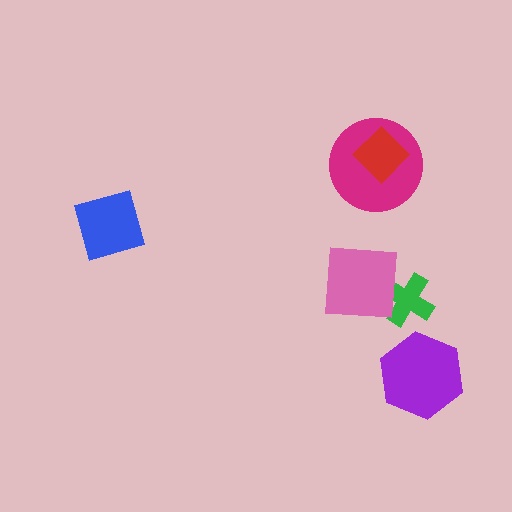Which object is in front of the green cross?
The pink square is in front of the green cross.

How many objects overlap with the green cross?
1 object overlaps with the green cross.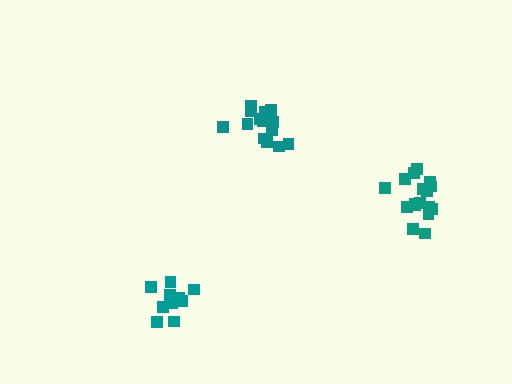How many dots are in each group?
Group 1: 17 dots, Group 2: 15 dots, Group 3: 11 dots (43 total).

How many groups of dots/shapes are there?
There are 3 groups.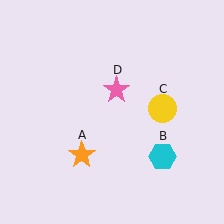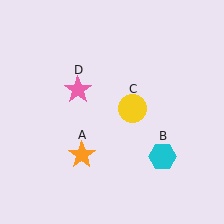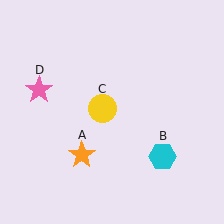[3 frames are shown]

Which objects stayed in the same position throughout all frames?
Orange star (object A) and cyan hexagon (object B) remained stationary.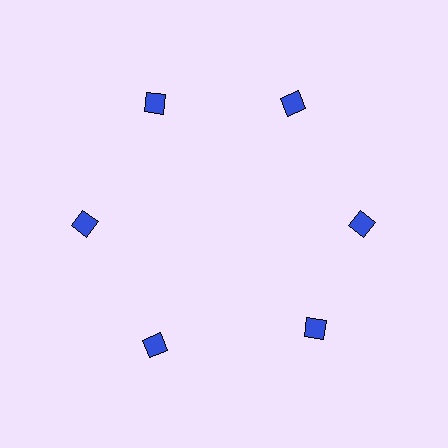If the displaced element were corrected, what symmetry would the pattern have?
It would have 6-fold rotational symmetry — the pattern would map onto itself every 60 degrees.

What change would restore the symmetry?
The symmetry would be restored by rotating it back into even spacing with its neighbors so that all 6 diamonds sit at equal angles and equal distance from the center.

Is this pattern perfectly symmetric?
No. The 6 blue diamonds are arranged in a ring, but one element near the 5 o'clock position is rotated out of alignment along the ring, breaking the 6-fold rotational symmetry.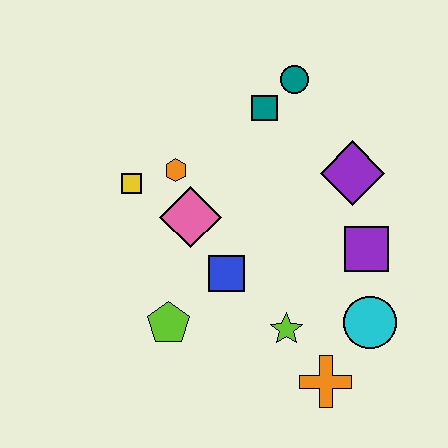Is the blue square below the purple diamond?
Yes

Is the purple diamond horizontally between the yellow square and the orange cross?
No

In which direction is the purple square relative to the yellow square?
The purple square is to the right of the yellow square.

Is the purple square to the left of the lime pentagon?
No